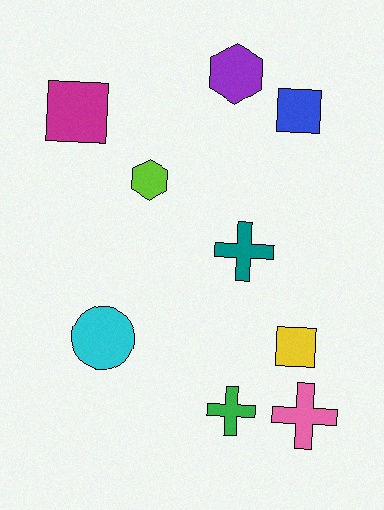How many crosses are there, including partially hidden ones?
There are 3 crosses.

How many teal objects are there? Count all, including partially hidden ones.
There is 1 teal object.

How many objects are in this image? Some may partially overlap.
There are 9 objects.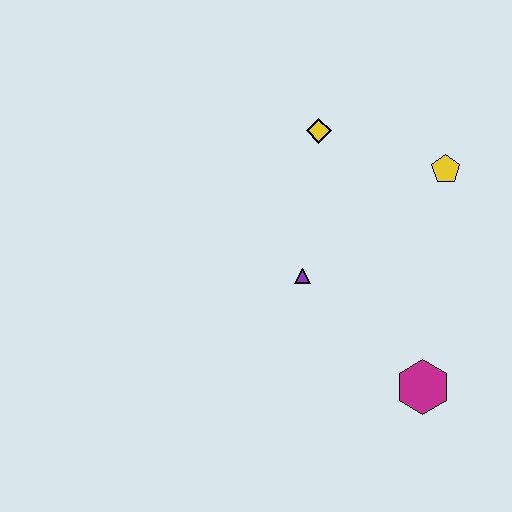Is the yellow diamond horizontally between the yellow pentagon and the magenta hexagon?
No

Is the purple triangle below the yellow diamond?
Yes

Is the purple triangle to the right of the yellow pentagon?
No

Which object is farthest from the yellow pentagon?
The magenta hexagon is farthest from the yellow pentagon.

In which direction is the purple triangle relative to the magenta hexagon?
The purple triangle is to the left of the magenta hexagon.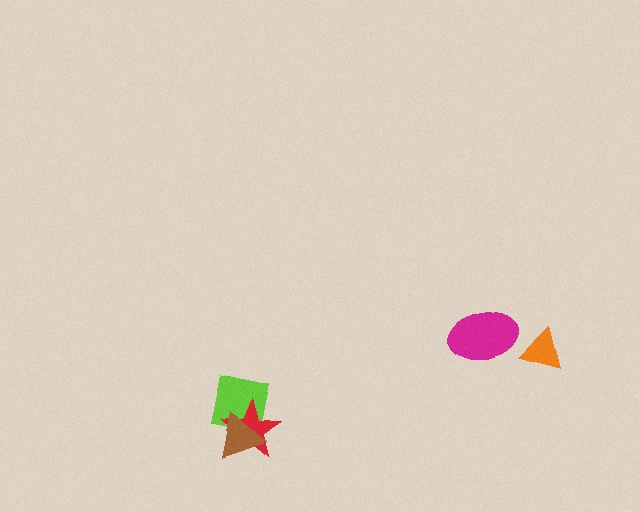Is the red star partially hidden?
Yes, it is partially covered by another shape.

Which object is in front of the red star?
The brown triangle is in front of the red star.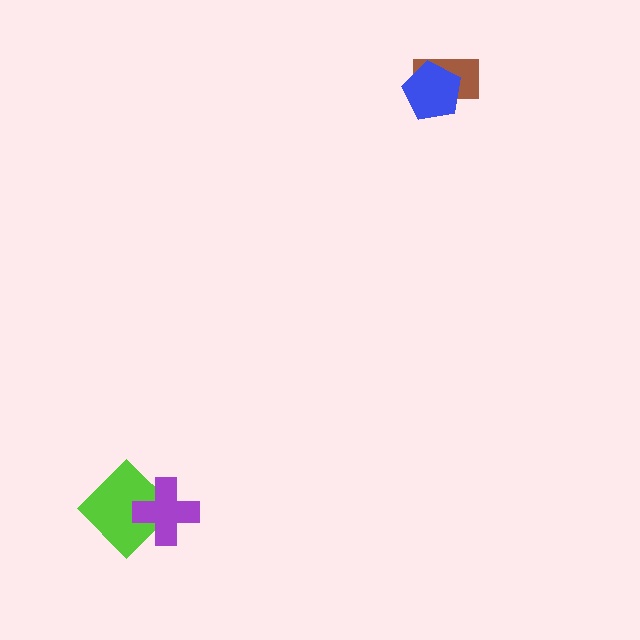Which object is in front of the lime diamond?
The purple cross is in front of the lime diamond.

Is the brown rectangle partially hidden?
Yes, it is partially covered by another shape.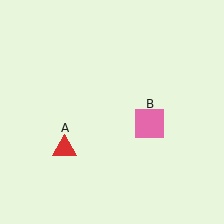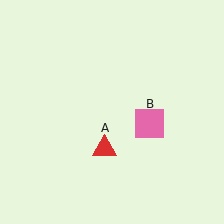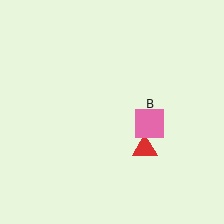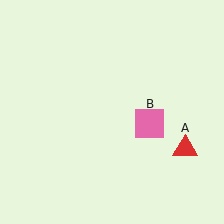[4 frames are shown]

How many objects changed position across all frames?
1 object changed position: red triangle (object A).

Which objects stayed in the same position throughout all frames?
Pink square (object B) remained stationary.